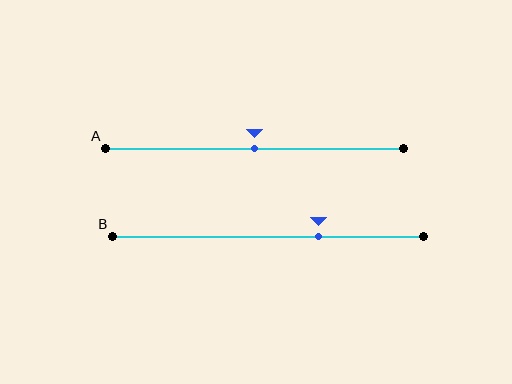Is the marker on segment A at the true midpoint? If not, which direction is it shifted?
Yes, the marker on segment A is at the true midpoint.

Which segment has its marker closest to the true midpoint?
Segment A has its marker closest to the true midpoint.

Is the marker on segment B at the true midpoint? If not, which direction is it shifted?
No, the marker on segment B is shifted to the right by about 16% of the segment length.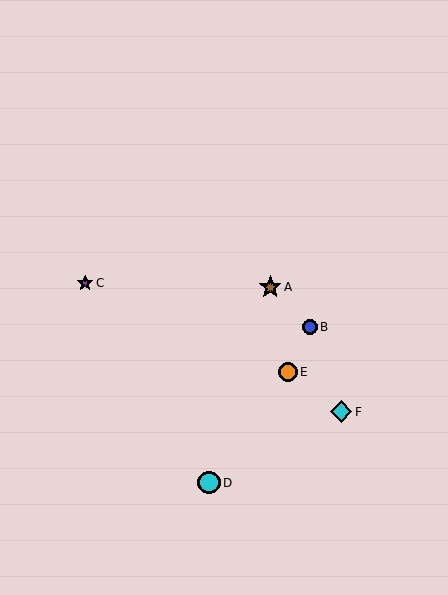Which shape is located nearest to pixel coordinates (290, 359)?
The orange circle (labeled E) at (288, 372) is nearest to that location.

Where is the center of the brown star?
The center of the brown star is at (270, 287).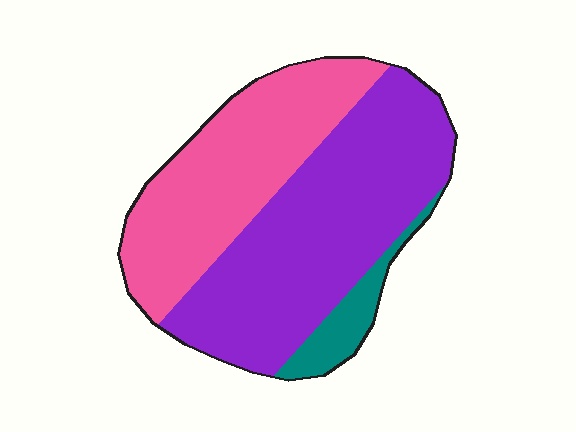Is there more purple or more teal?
Purple.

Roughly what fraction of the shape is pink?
Pink takes up about three eighths (3/8) of the shape.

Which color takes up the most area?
Purple, at roughly 55%.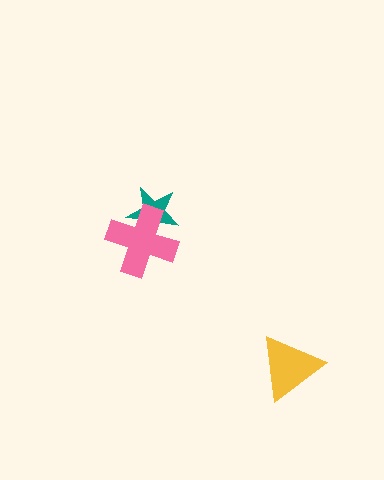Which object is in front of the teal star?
The pink cross is in front of the teal star.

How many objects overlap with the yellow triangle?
0 objects overlap with the yellow triangle.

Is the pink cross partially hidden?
No, no other shape covers it.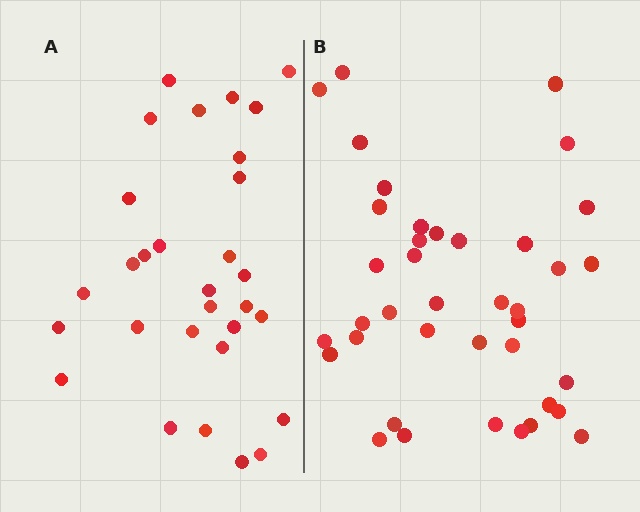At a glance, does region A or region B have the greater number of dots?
Region B (the right region) has more dots.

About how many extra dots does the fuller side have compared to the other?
Region B has roughly 8 or so more dots than region A.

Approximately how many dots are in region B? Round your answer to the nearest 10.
About 40 dots. (The exact count is 39, which rounds to 40.)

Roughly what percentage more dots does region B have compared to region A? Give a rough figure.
About 30% more.